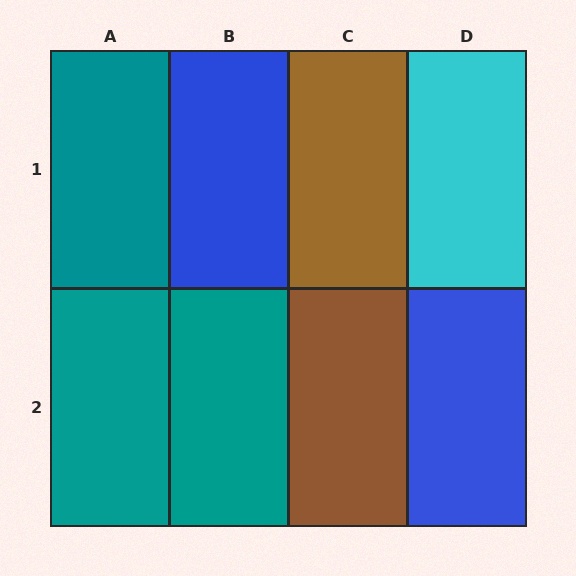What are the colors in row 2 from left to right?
Teal, teal, brown, blue.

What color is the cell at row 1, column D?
Cyan.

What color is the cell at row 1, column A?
Teal.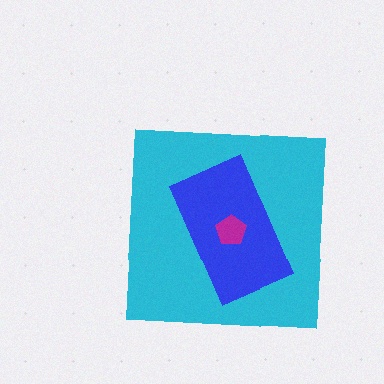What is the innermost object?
The magenta pentagon.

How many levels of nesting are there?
3.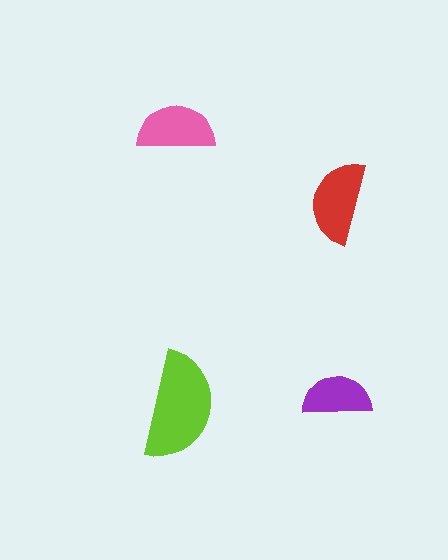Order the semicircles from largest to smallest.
the lime one, the red one, the pink one, the purple one.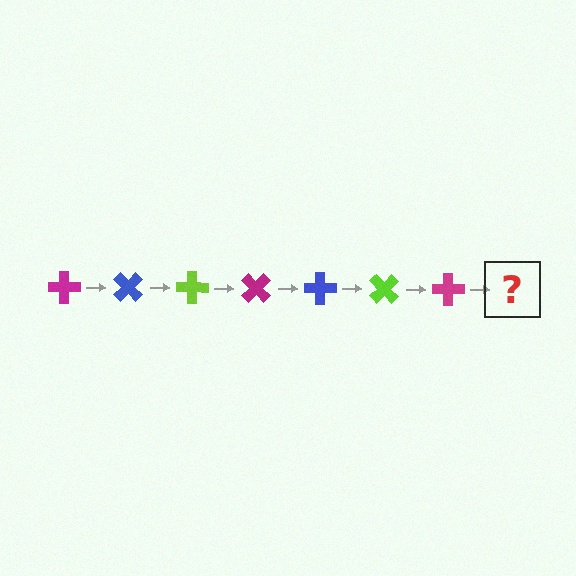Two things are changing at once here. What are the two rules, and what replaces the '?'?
The two rules are that it rotates 45 degrees each step and the color cycles through magenta, blue, and lime. The '?' should be a blue cross, rotated 315 degrees from the start.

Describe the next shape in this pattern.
It should be a blue cross, rotated 315 degrees from the start.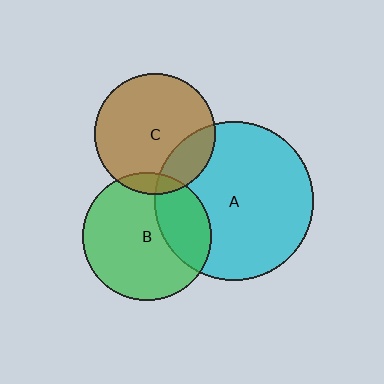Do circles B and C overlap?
Yes.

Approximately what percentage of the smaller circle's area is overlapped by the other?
Approximately 10%.